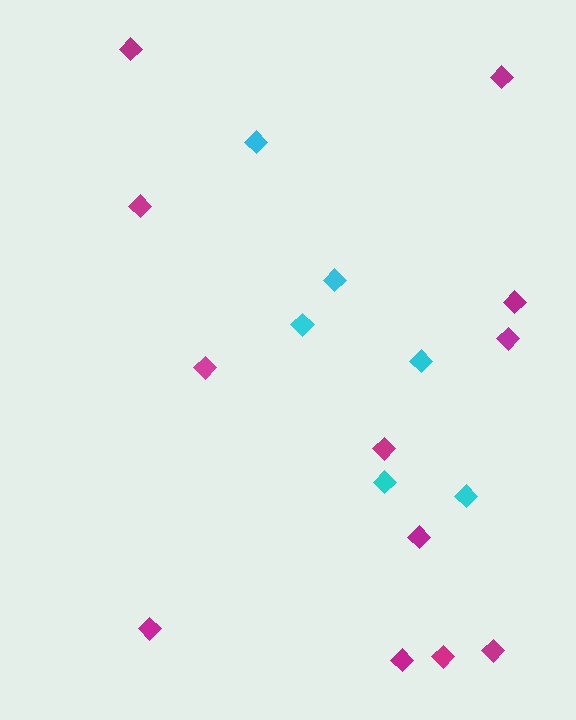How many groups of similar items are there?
There are 2 groups: one group of cyan diamonds (6) and one group of magenta diamonds (12).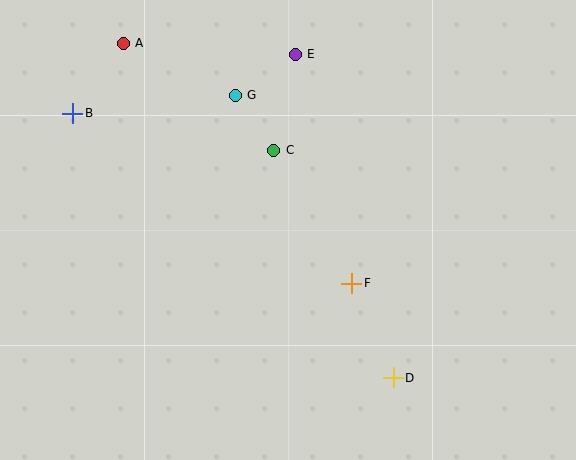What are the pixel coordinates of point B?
Point B is at (73, 113).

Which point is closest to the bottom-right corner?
Point D is closest to the bottom-right corner.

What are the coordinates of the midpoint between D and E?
The midpoint between D and E is at (344, 216).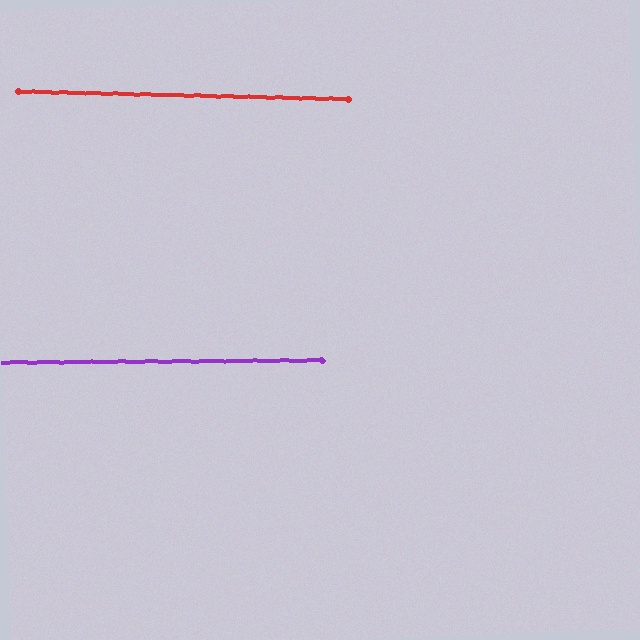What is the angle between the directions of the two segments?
Approximately 2 degrees.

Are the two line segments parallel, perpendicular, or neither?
Parallel — their directions differ by only 1.7°.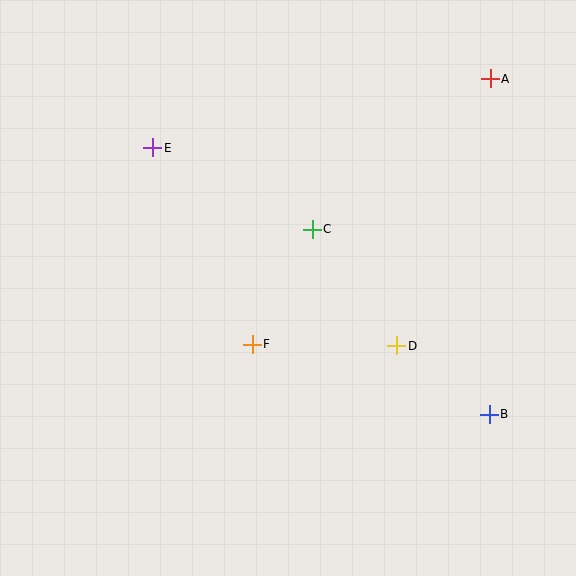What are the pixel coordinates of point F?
Point F is at (252, 344).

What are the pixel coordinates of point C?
Point C is at (312, 229).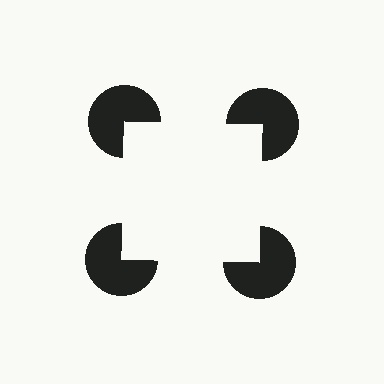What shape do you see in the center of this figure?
An illusory square — its edges are inferred from the aligned wedge cuts in the pac-man discs, not physically drawn.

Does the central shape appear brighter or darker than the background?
It typically appears slightly brighter than the background, even though no actual brightness change is drawn.